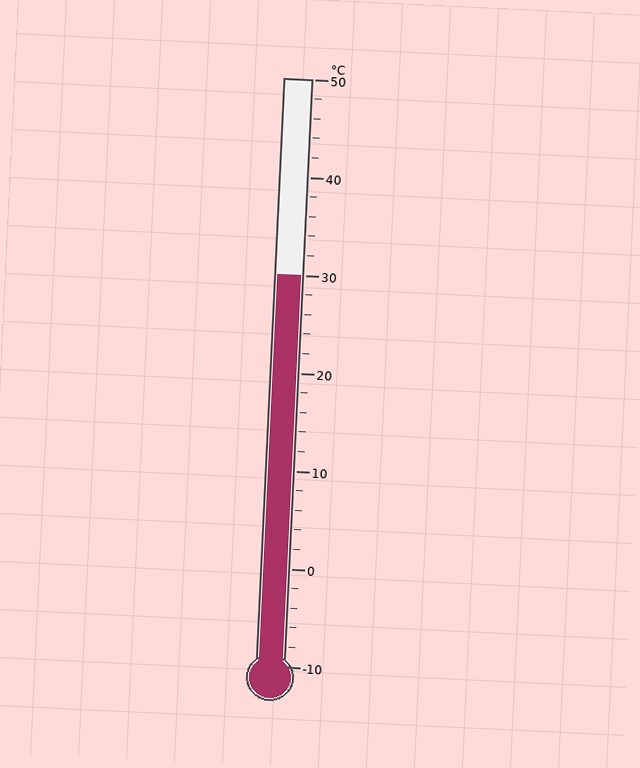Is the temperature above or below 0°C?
The temperature is above 0°C.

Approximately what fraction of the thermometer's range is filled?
The thermometer is filled to approximately 65% of its range.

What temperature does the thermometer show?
The thermometer shows approximately 30°C.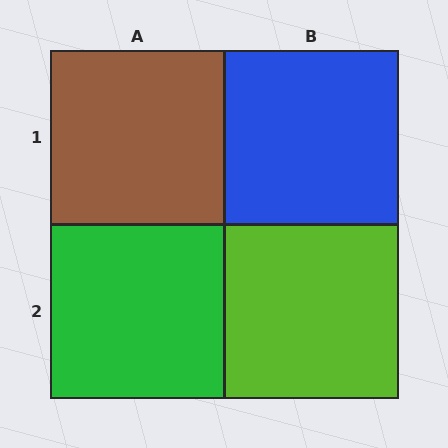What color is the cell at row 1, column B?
Blue.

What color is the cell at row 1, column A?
Brown.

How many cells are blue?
1 cell is blue.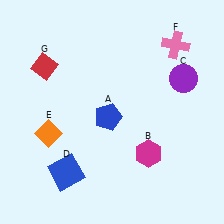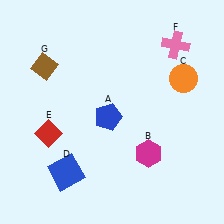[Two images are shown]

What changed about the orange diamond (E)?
In Image 1, E is orange. In Image 2, it changed to red.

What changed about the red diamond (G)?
In Image 1, G is red. In Image 2, it changed to brown.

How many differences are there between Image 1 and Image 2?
There are 3 differences between the two images.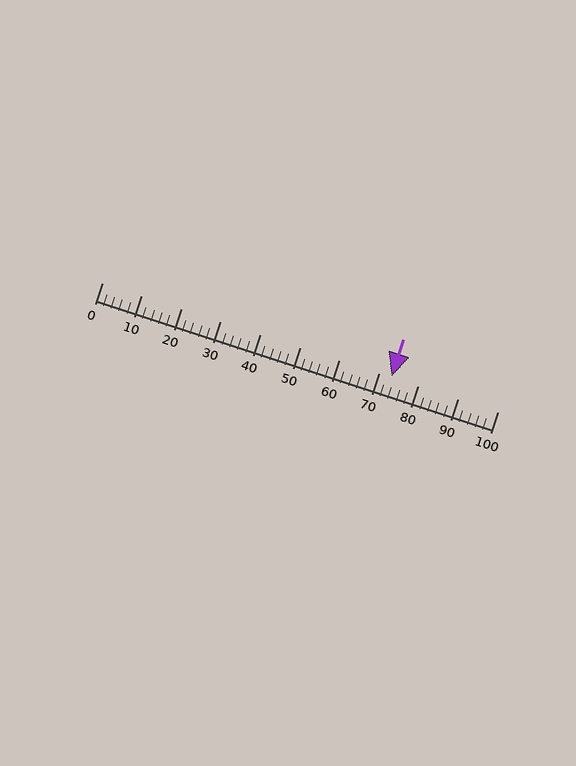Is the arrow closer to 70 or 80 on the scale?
The arrow is closer to 70.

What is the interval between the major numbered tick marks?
The major tick marks are spaced 10 units apart.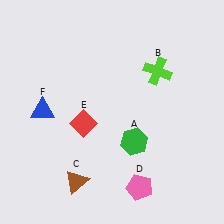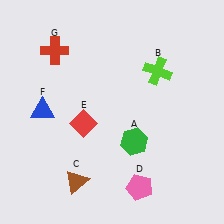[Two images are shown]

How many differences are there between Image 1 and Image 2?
There is 1 difference between the two images.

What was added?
A red cross (G) was added in Image 2.